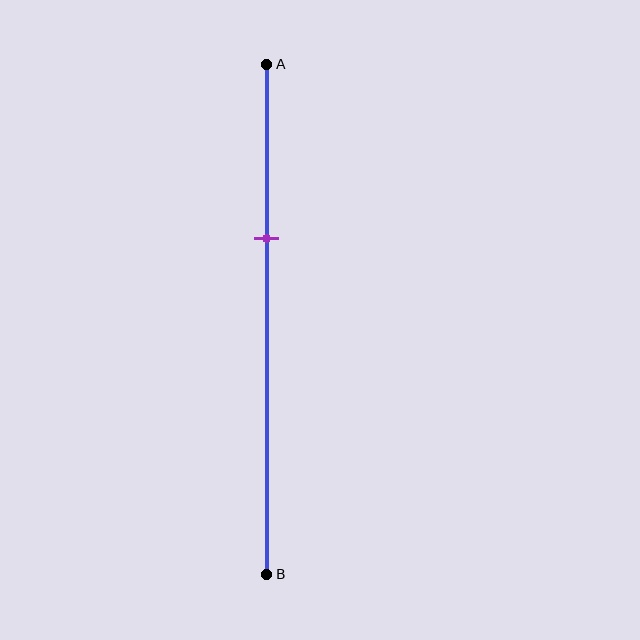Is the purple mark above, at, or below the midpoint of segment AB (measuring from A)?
The purple mark is above the midpoint of segment AB.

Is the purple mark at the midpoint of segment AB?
No, the mark is at about 35% from A, not at the 50% midpoint.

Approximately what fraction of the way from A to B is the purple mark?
The purple mark is approximately 35% of the way from A to B.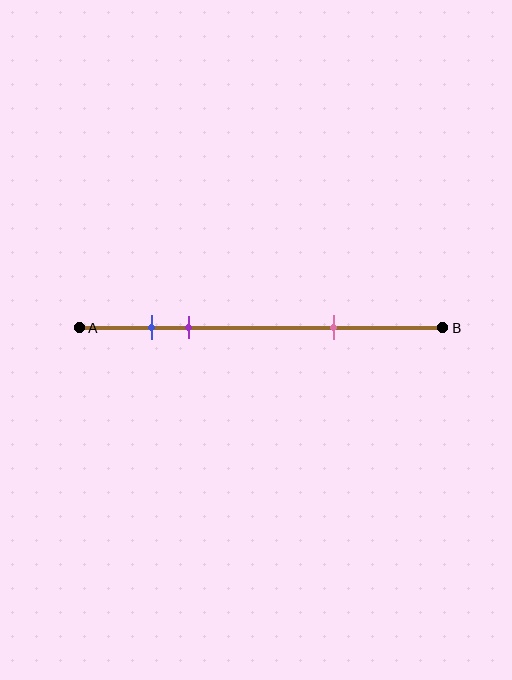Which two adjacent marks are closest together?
The blue and purple marks are the closest adjacent pair.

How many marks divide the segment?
There are 3 marks dividing the segment.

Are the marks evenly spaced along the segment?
No, the marks are not evenly spaced.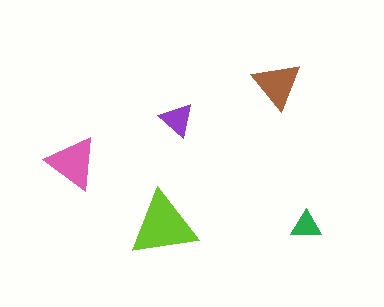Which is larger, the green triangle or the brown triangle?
The brown one.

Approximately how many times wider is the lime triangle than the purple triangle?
About 2 times wider.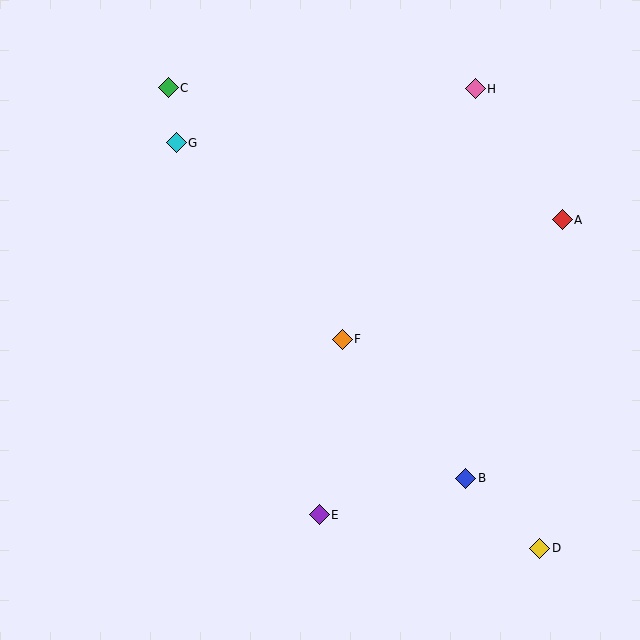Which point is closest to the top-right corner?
Point H is closest to the top-right corner.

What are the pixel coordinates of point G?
Point G is at (176, 143).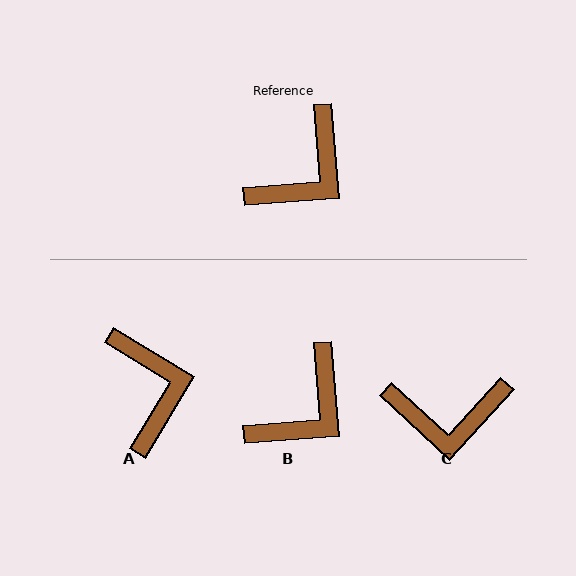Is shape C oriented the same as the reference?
No, it is off by about 47 degrees.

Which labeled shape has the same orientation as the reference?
B.